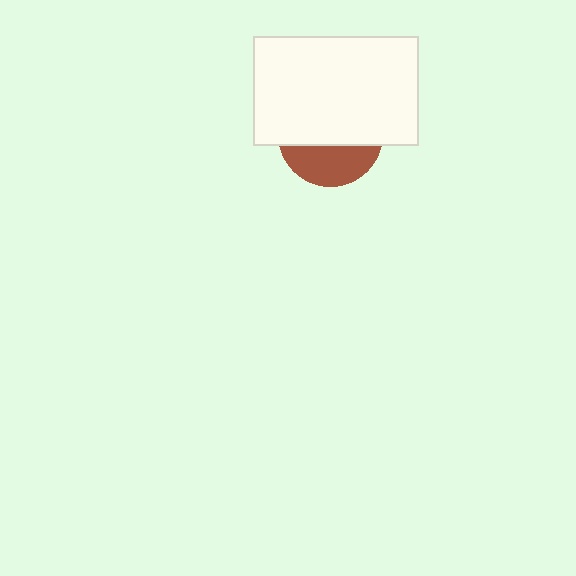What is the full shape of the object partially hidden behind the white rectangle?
The partially hidden object is a brown circle.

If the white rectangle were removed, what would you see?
You would see the complete brown circle.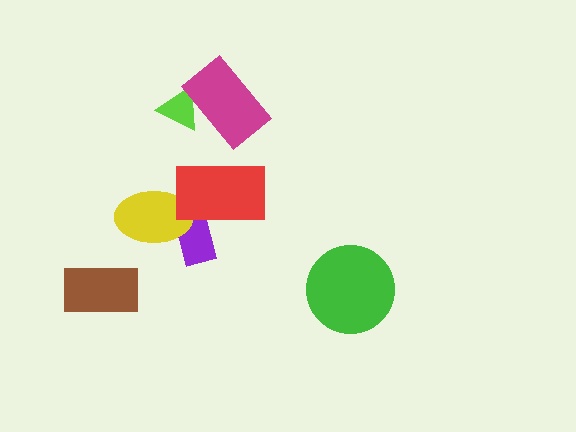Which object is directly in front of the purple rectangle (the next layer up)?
The yellow ellipse is directly in front of the purple rectangle.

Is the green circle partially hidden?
No, no other shape covers it.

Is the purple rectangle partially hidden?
Yes, it is partially covered by another shape.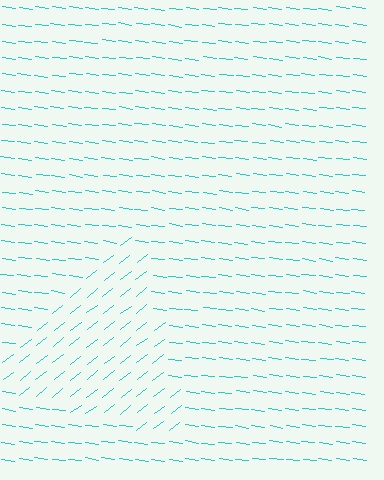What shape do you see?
I see a triangle.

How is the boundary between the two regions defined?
The boundary is defined purely by a change in line orientation (approximately 45 degrees difference). All lines are the same color and thickness.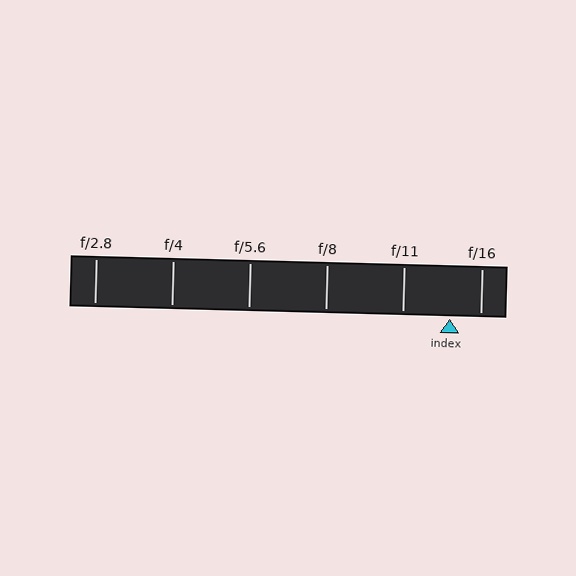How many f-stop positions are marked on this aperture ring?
There are 6 f-stop positions marked.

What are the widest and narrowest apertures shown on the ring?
The widest aperture shown is f/2.8 and the narrowest is f/16.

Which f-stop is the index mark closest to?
The index mark is closest to f/16.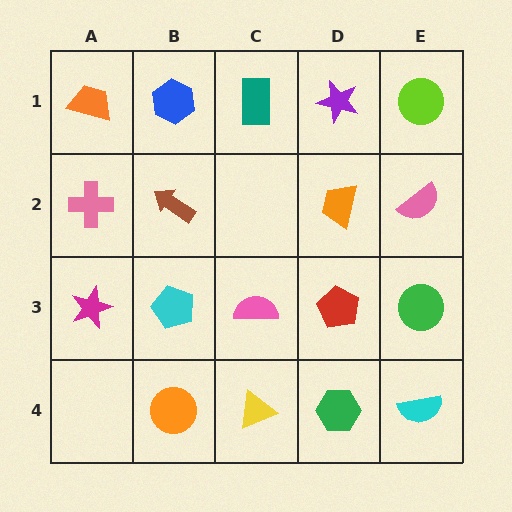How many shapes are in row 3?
5 shapes.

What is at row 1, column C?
A teal rectangle.